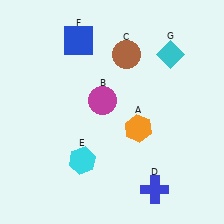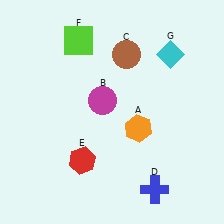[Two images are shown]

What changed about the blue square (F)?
In Image 1, F is blue. In Image 2, it changed to lime.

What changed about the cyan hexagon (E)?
In Image 1, E is cyan. In Image 2, it changed to red.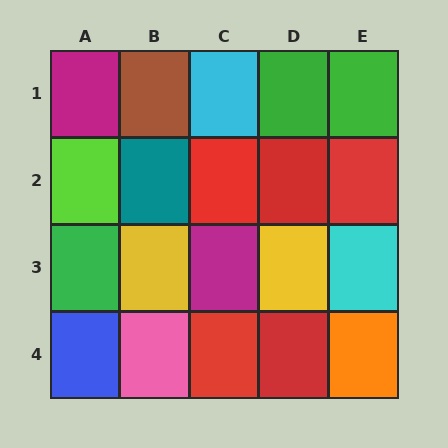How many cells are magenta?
2 cells are magenta.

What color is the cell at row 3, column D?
Yellow.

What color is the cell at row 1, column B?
Brown.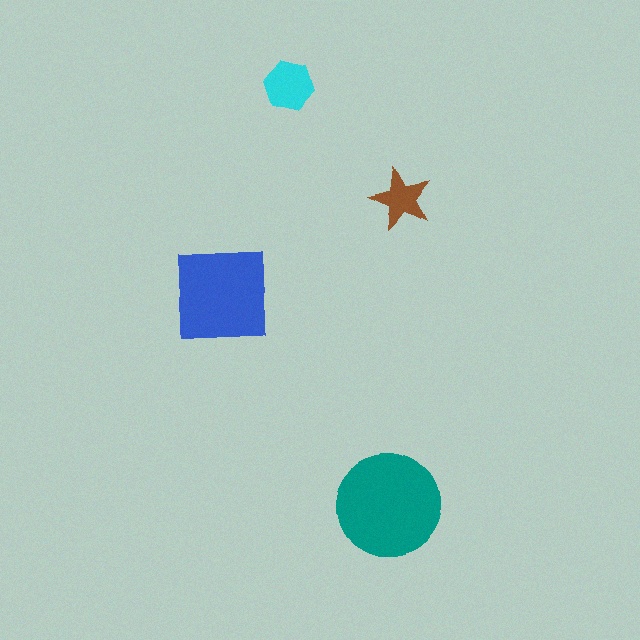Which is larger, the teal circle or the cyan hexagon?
The teal circle.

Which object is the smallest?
The brown star.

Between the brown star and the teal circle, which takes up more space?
The teal circle.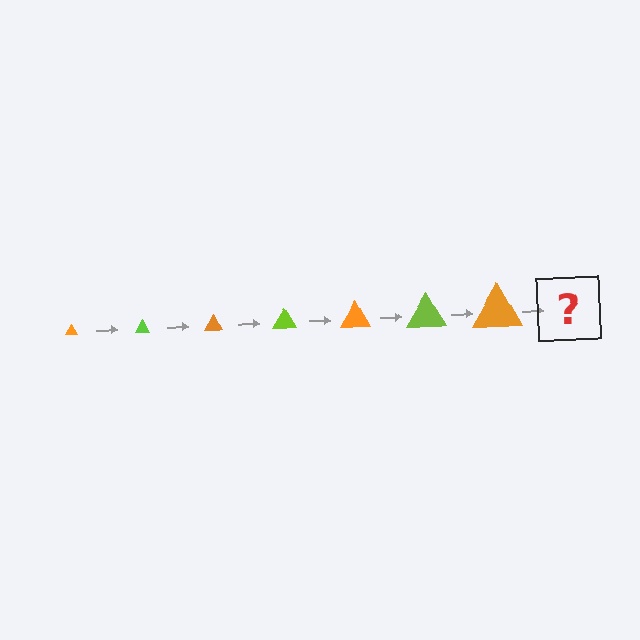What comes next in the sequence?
The next element should be a lime triangle, larger than the previous one.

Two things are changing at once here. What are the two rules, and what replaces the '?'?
The two rules are that the triangle grows larger each step and the color cycles through orange and lime. The '?' should be a lime triangle, larger than the previous one.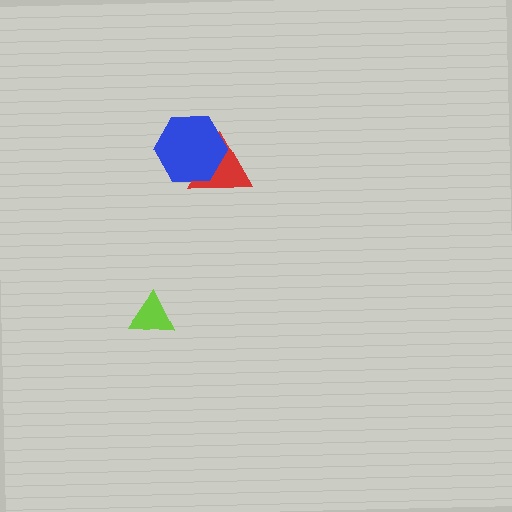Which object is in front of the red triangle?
The blue hexagon is in front of the red triangle.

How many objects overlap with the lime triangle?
0 objects overlap with the lime triangle.